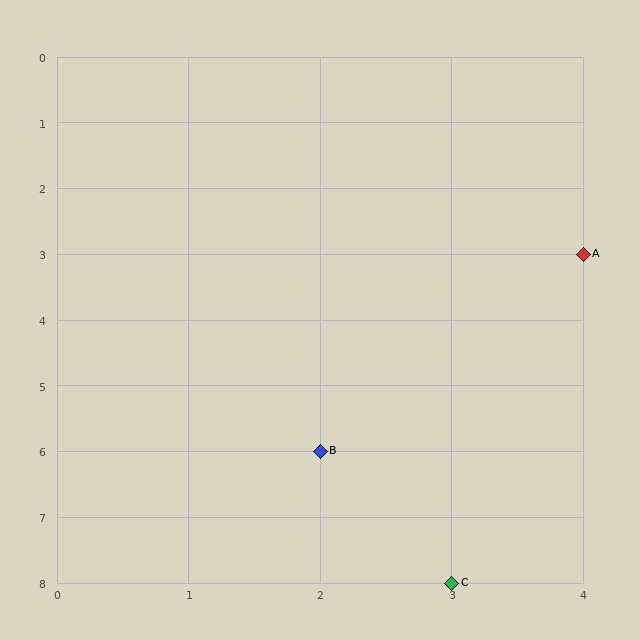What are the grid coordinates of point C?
Point C is at grid coordinates (3, 8).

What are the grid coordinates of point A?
Point A is at grid coordinates (4, 3).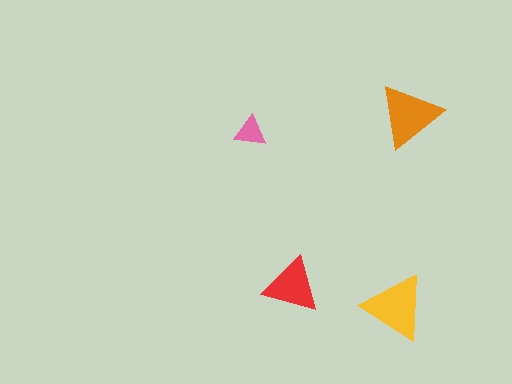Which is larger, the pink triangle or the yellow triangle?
The yellow one.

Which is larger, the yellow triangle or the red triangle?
The yellow one.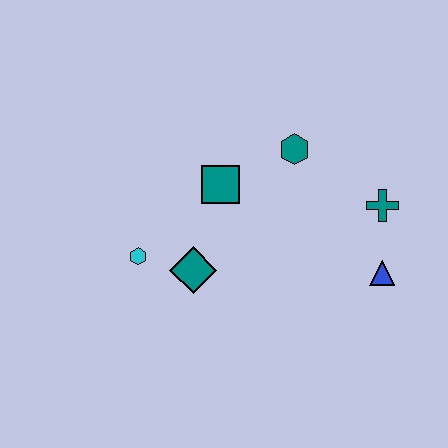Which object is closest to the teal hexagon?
The teal square is closest to the teal hexagon.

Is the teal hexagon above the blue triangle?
Yes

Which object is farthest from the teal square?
The blue triangle is farthest from the teal square.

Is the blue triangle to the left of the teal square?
No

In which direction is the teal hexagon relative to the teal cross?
The teal hexagon is to the left of the teal cross.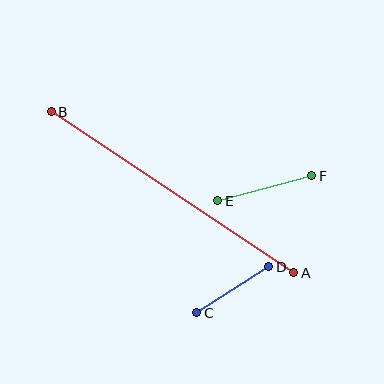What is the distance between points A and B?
The distance is approximately 291 pixels.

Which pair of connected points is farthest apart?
Points A and B are farthest apart.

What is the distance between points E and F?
The distance is approximately 97 pixels.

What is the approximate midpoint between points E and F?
The midpoint is at approximately (265, 188) pixels.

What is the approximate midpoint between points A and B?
The midpoint is at approximately (172, 192) pixels.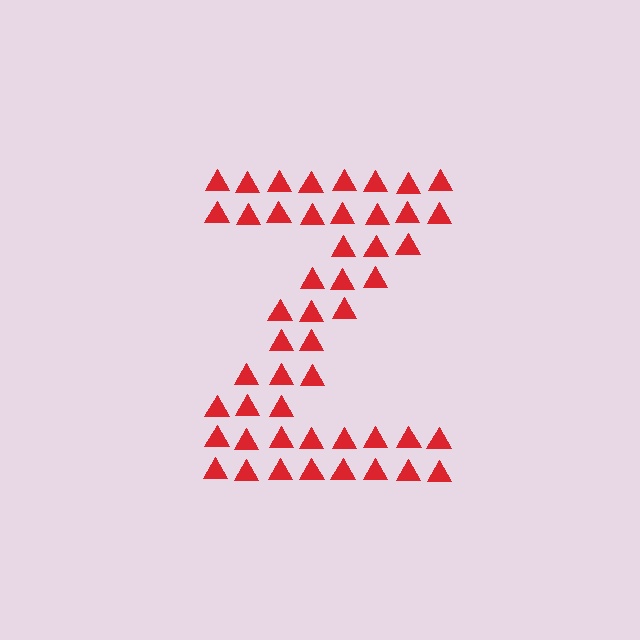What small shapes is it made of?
It is made of small triangles.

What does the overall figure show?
The overall figure shows the letter Z.